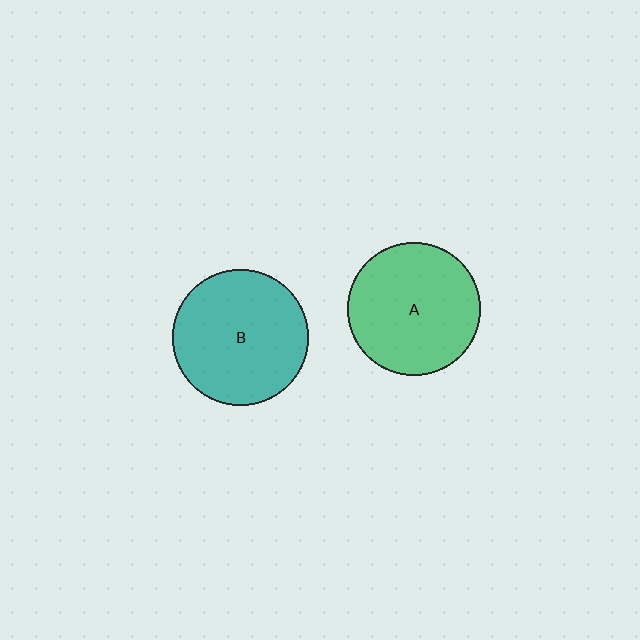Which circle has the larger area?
Circle B (teal).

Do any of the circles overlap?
No, none of the circles overlap.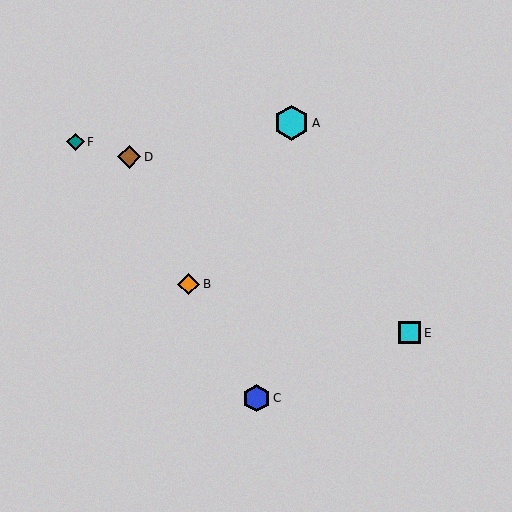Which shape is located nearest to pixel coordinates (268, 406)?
The blue hexagon (labeled C) at (257, 398) is nearest to that location.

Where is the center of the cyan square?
The center of the cyan square is at (409, 333).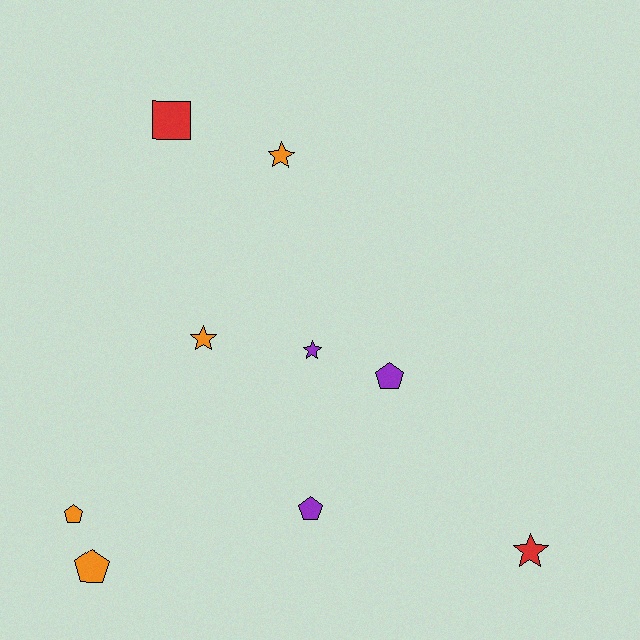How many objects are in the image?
There are 9 objects.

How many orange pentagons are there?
There are 2 orange pentagons.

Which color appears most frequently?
Orange, with 4 objects.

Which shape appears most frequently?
Star, with 4 objects.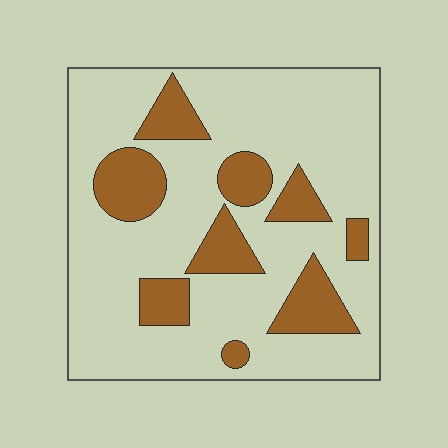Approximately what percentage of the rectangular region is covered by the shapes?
Approximately 25%.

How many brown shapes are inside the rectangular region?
9.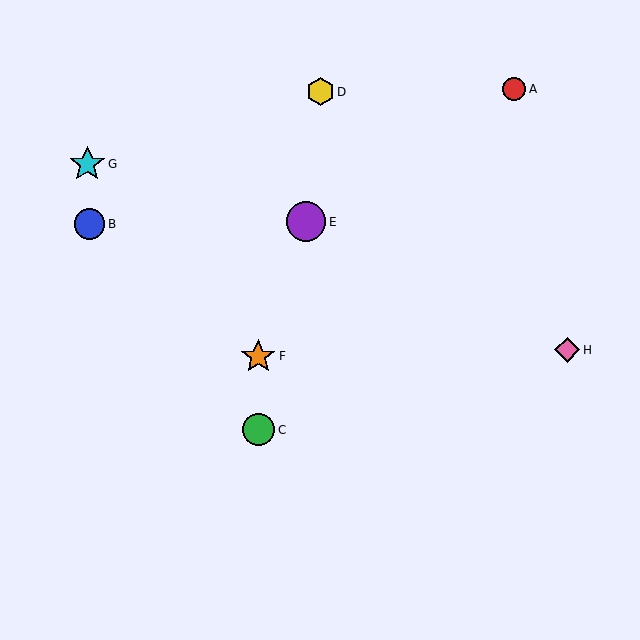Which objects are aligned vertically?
Objects C, F are aligned vertically.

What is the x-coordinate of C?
Object C is at x≈258.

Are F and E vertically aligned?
No, F is at x≈258 and E is at x≈306.